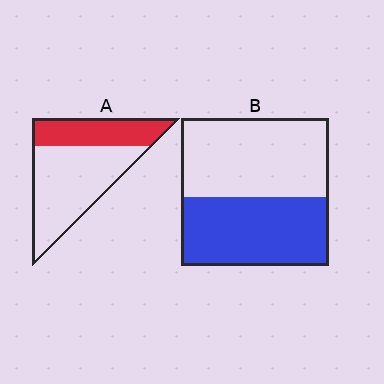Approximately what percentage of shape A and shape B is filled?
A is approximately 35% and B is approximately 45%.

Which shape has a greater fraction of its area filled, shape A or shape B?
Shape B.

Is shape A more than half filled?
No.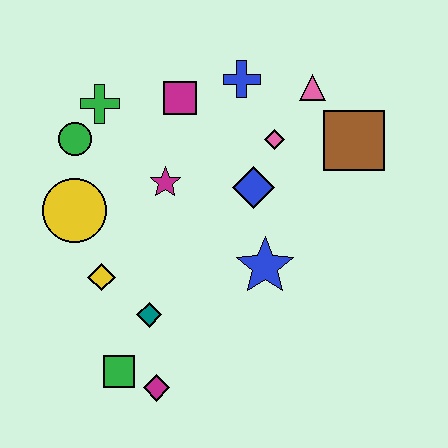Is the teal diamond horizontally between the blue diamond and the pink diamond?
No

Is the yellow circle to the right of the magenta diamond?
No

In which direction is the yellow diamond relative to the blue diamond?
The yellow diamond is to the left of the blue diamond.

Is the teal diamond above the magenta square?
No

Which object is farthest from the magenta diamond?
The pink triangle is farthest from the magenta diamond.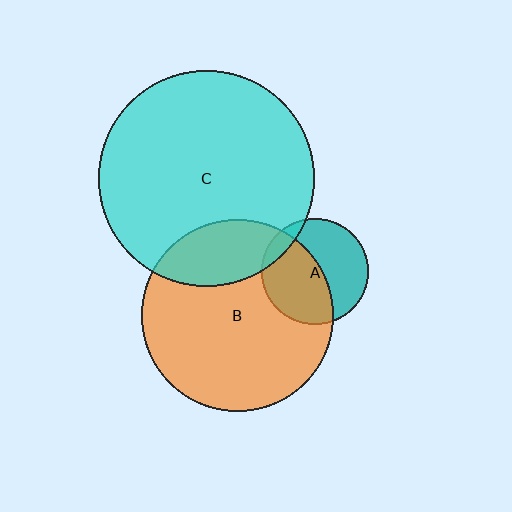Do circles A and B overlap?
Yes.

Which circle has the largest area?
Circle C (cyan).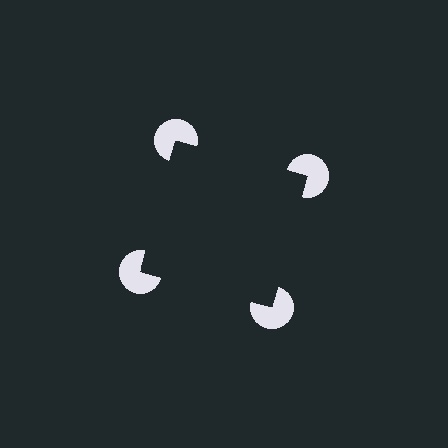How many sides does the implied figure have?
4 sides.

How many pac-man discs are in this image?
There are 4 — one at each vertex of the illusory square.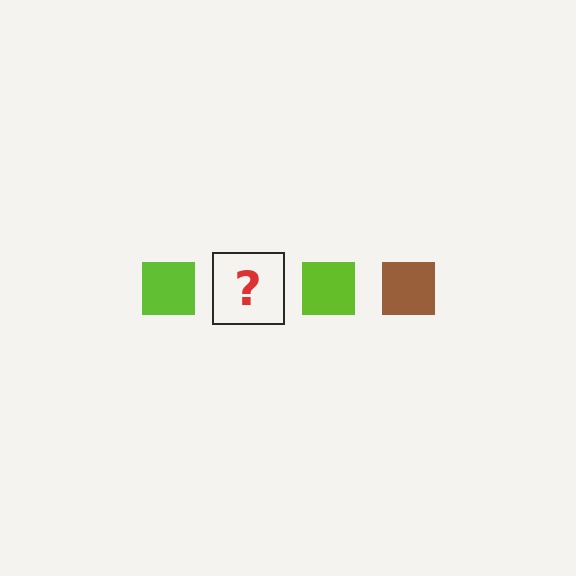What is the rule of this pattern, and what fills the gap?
The rule is that the pattern cycles through lime, brown squares. The gap should be filled with a brown square.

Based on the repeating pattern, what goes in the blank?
The blank should be a brown square.